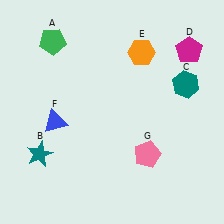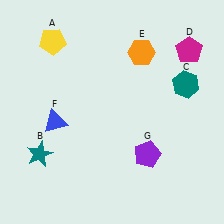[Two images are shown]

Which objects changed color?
A changed from green to yellow. G changed from pink to purple.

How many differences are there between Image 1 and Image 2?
There are 2 differences between the two images.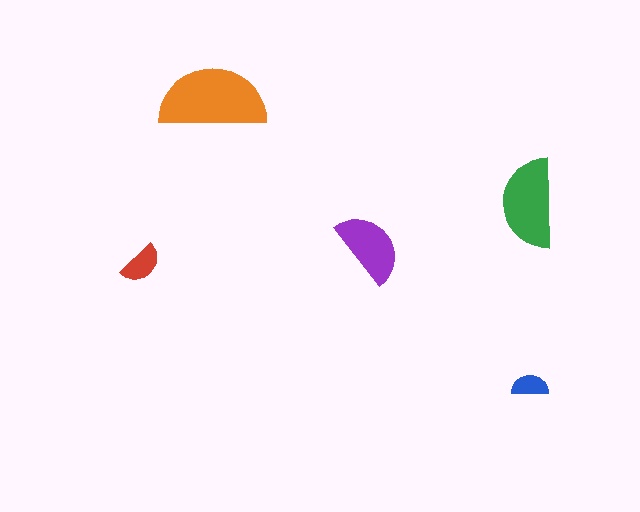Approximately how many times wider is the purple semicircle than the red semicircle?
About 1.5 times wider.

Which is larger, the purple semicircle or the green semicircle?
The green one.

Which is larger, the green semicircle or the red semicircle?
The green one.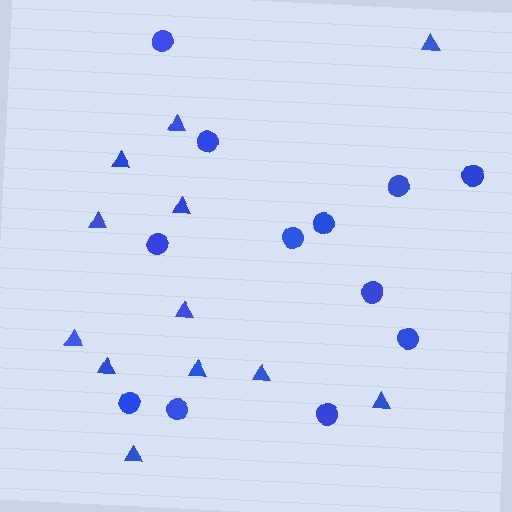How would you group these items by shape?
There are 2 groups: one group of circles (12) and one group of triangles (12).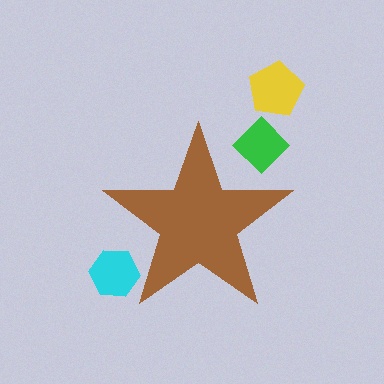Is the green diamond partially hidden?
Yes, the green diamond is partially hidden behind the brown star.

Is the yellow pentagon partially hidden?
No, the yellow pentagon is fully visible.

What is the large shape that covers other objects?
A brown star.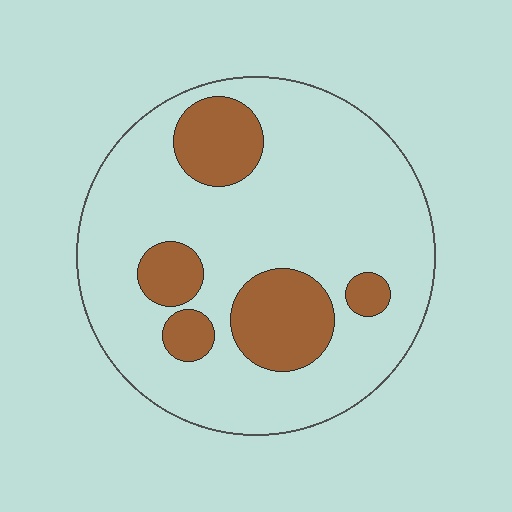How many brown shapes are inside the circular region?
5.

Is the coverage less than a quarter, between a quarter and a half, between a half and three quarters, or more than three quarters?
Less than a quarter.